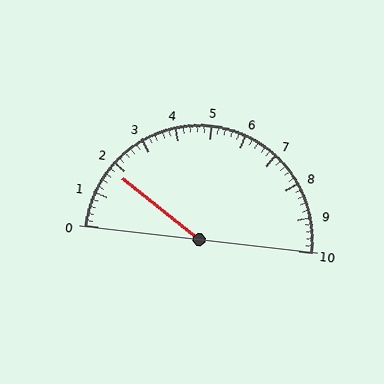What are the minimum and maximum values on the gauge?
The gauge ranges from 0 to 10.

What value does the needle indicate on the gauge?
The needle indicates approximately 1.8.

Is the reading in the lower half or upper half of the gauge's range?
The reading is in the lower half of the range (0 to 10).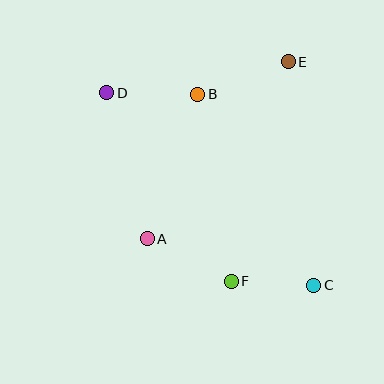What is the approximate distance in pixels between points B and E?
The distance between B and E is approximately 96 pixels.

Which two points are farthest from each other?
Points C and D are farthest from each other.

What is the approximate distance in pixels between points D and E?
The distance between D and E is approximately 184 pixels.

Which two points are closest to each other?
Points C and F are closest to each other.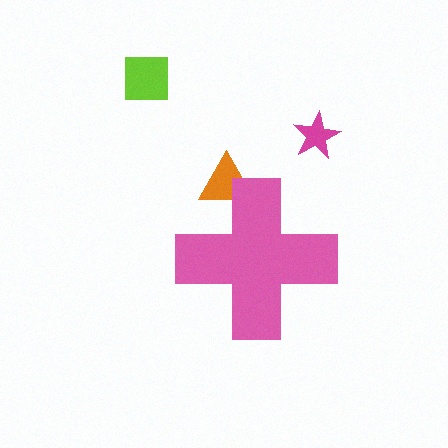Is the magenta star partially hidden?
No, the magenta star is fully visible.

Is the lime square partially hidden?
No, the lime square is fully visible.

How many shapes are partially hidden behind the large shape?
1 shape is partially hidden.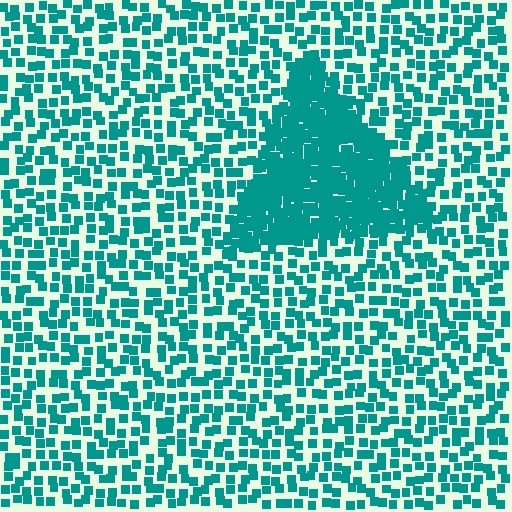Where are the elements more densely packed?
The elements are more densely packed inside the triangle boundary.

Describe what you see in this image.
The image contains small teal elements arranged at two different densities. A triangle-shaped region is visible where the elements are more densely packed than the surrounding area.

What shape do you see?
I see a triangle.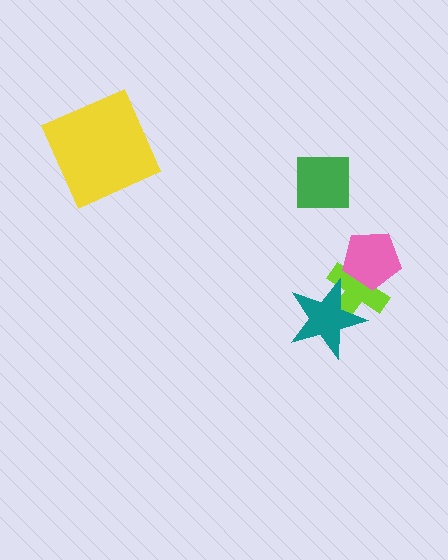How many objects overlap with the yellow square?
0 objects overlap with the yellow square.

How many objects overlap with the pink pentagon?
1 object overlaps with the pink pentagon.